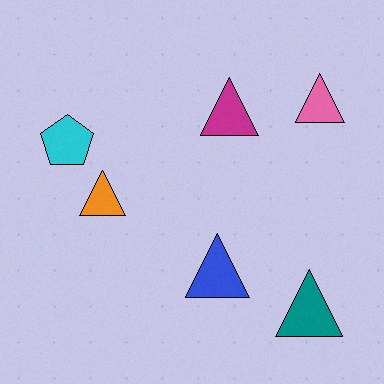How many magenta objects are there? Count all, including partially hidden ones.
There is 1 magenta object.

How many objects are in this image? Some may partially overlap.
There are 6 objects.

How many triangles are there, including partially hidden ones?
There are 5 triangles.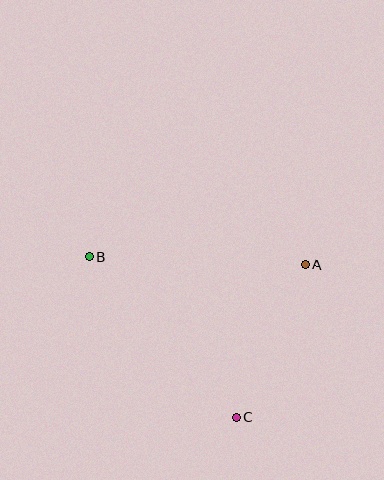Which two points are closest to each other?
Points A and C are closest to each other.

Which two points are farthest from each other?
Points B and C are farthest from each other.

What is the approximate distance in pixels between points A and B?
The distance between A and B is approximately 216 pixels.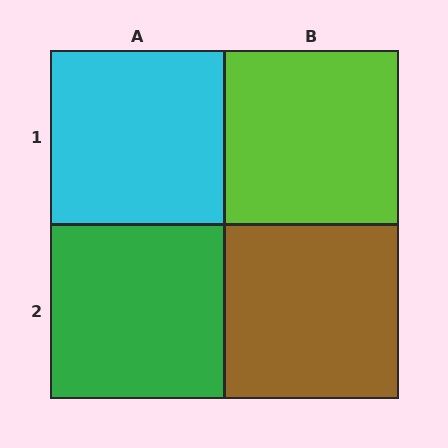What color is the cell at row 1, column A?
Cyan.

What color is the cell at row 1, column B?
Lime.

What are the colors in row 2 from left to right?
Green, brown.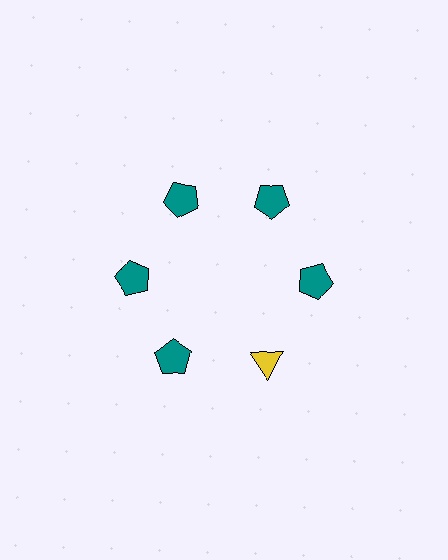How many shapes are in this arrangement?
There are 6 shapes arranged in a ring pattern.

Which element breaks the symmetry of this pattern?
The yellow triangle at roughly the 5 o'clock position breaks the symmetry. All other shapes are teal pentagons.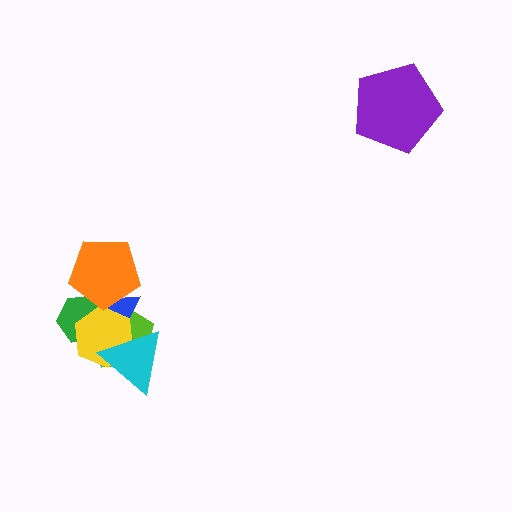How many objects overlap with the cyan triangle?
3 objects overlap with the cyan triangle.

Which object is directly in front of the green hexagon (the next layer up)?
The lime pentagon is directly in front of the green hexagon.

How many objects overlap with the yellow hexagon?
4 objects overlap with the yellow hexagon.